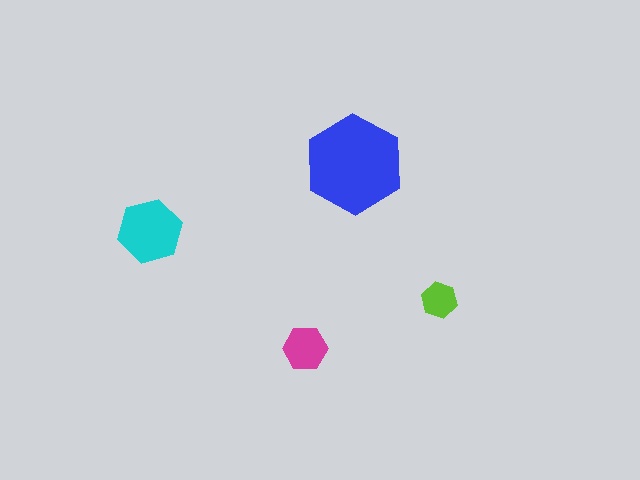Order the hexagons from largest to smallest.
the blue one, the cyan one, the magenta one, the lime one.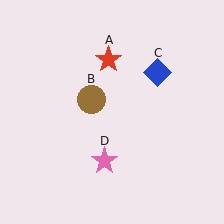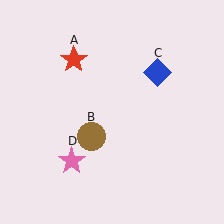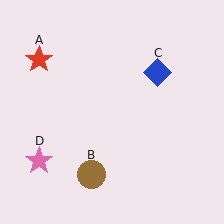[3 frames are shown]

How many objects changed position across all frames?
3 objects changed position: red star (object A), brown circle (object B), pink star (object D).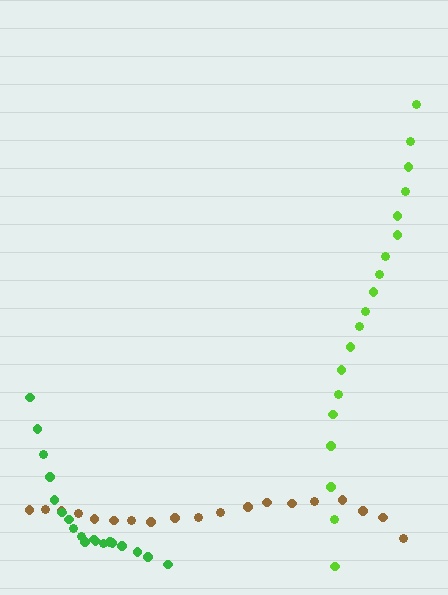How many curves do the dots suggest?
There are 3 distinct paths.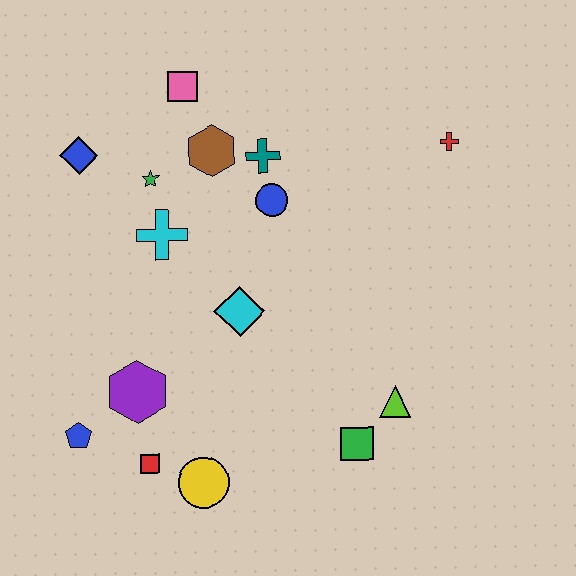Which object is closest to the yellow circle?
The red square is closest to the yellow circle.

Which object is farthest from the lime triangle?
The blue diamond is farthest from the lime triangle.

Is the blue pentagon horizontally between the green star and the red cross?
No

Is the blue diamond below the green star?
No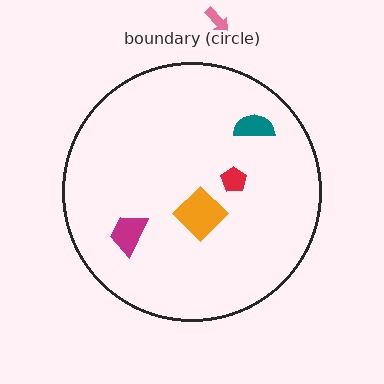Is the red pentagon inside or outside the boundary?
Inside.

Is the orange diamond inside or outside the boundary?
Inside.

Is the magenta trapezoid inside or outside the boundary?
Inside.